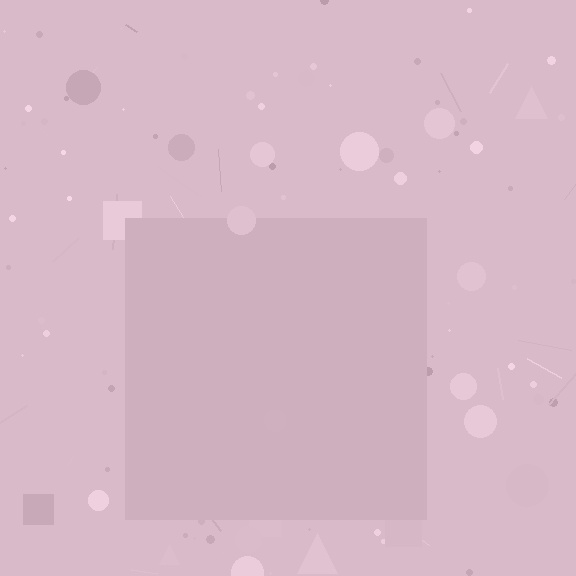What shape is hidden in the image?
A square is hidden in the image.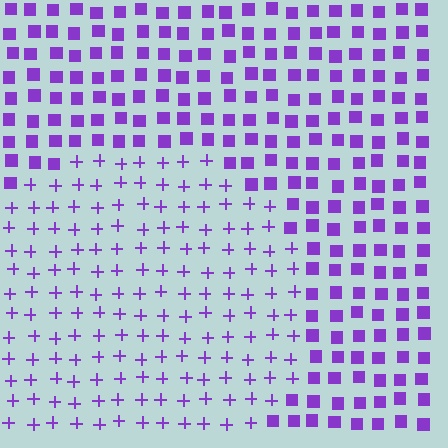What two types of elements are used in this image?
The image uses plus signs inside the circle region and squares outside it.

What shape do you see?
I see a circle.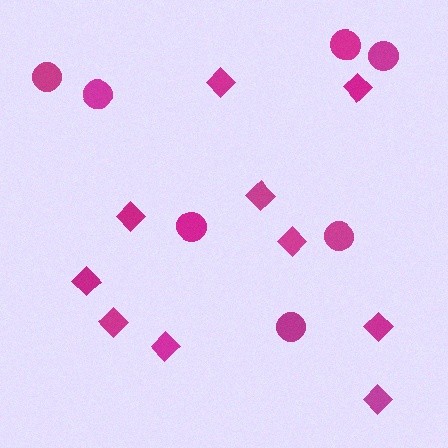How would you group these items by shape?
There are 2 groups: one group of circles (7) and one group of diamonds (10).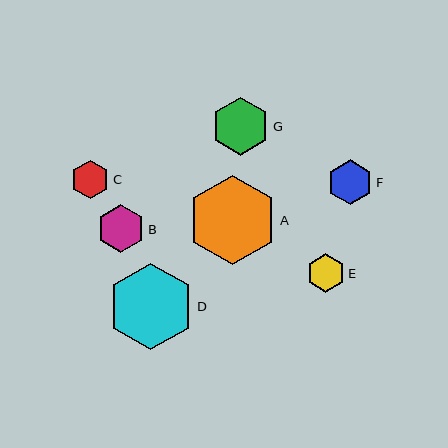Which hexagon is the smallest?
Hexagon C is the smallest with a size of approximately 38 pixels.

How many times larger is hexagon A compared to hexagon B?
Hexagon A is approximately 1.9 times the size of hexagon B.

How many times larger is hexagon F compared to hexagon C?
Hexagon F is approximately 1.2 times the size of hexagon C.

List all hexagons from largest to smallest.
From largest to smallest: A, D, G, B, F, E, C.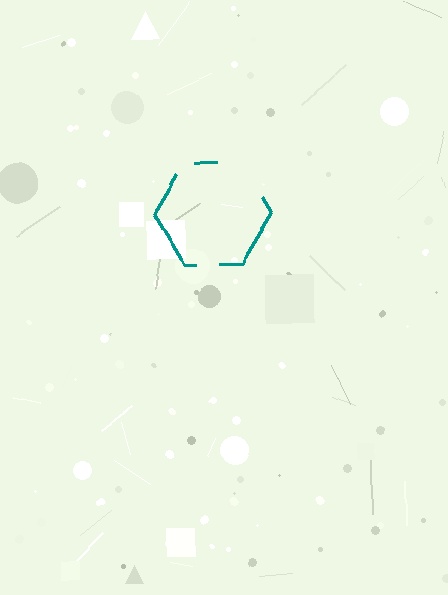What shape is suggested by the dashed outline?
The dashed outline suggests a hexagon.